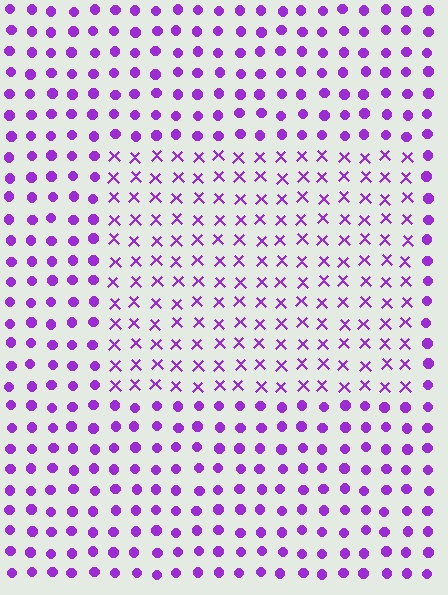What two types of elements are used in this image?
The image uses X marks inside the rectangle region and circles outside it.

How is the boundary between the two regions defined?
The boundary is defined by a change in element shape: X marks inside vs. circles outside. All elements share the same color and spacing.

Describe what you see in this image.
The image is filled with small purple elements arranged in a uniform grid. A rectangle-shaped region contains X marks, while the surrounding area contains circles. The boundary is defined purely by the change in element shape.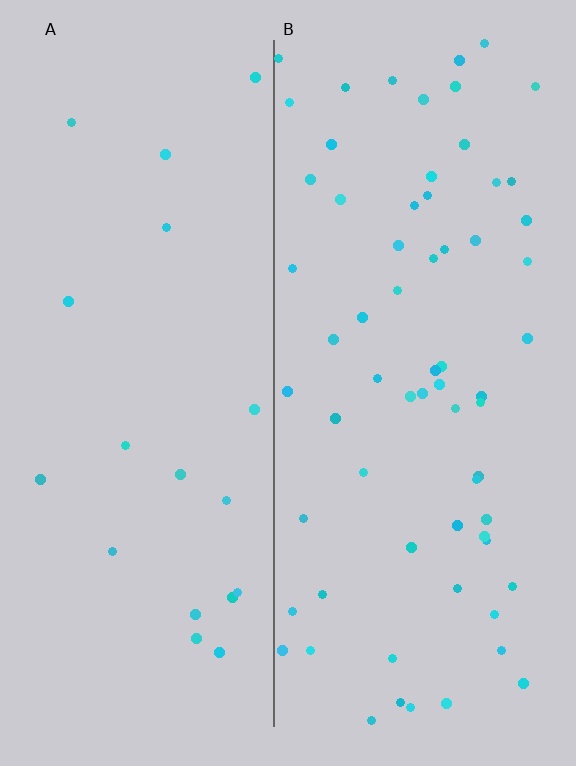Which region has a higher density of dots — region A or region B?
B (the right).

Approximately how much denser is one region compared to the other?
Approximately 3.5× — region B over region A.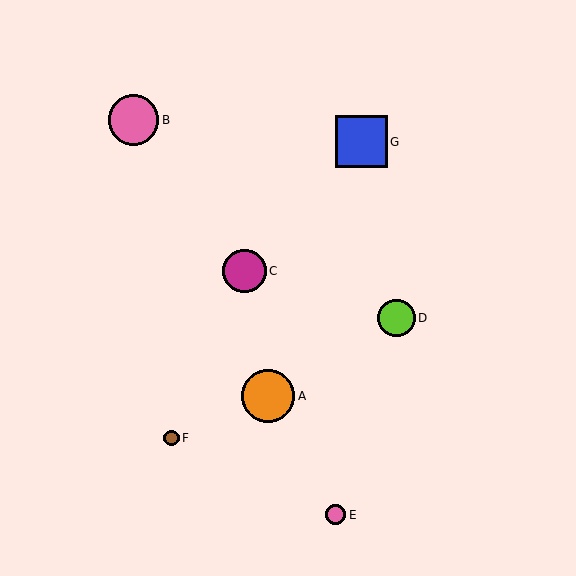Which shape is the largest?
The orange circle (labeled A) is the largest.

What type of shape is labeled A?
Shape A is an orange circle.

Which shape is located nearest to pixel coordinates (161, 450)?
The brown circle (labeled F) at (171, 438) is nearest to that location.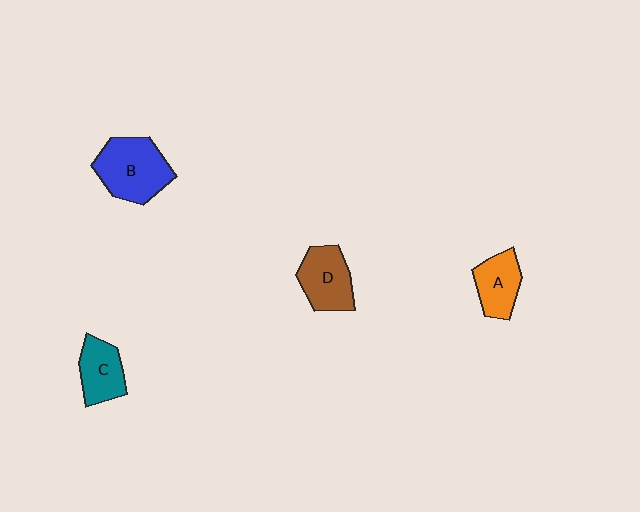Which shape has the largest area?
Shape B (blue).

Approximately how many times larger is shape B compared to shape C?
Approximately 1.6 times.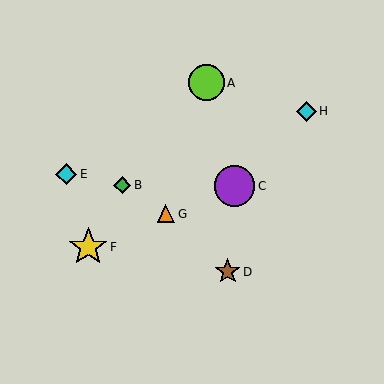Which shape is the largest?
The purple circle (labeled C) is the largest.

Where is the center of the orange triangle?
The center of the orange triangle is at (166, 214).